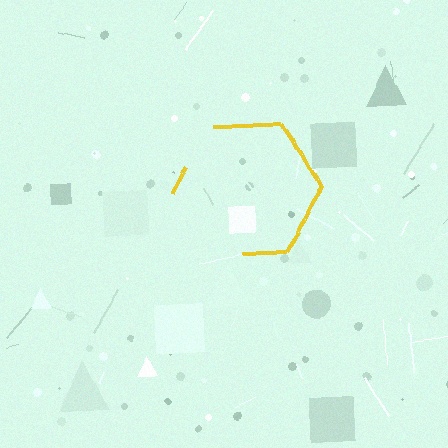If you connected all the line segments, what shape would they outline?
They would outline a hexagon.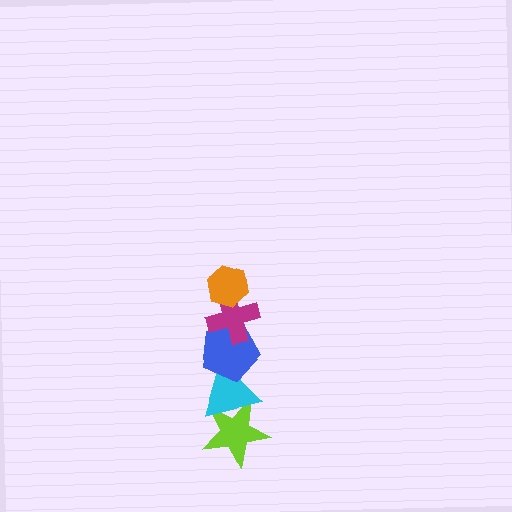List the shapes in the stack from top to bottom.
From top to bottom: the orange hexagon, the magenta cross, the blue pentagon, the cyan triangle, the lime star.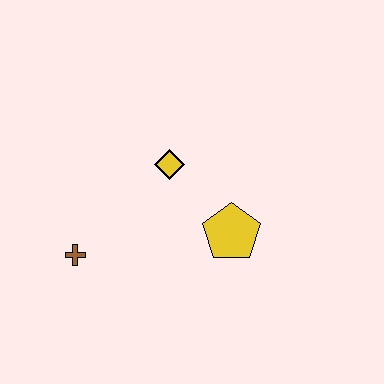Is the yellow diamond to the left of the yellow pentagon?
Yes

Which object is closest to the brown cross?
The yellow diamond is closest to the brown cross.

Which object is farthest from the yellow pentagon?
The brown cross is farthest from the yellow pentagon.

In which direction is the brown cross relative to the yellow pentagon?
The brown cross is to the left of the yellow pentagon.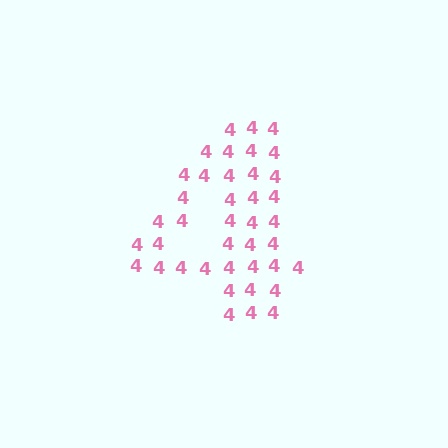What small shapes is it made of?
It is made of small digit 4's.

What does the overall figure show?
The overall figure shows the digit 4.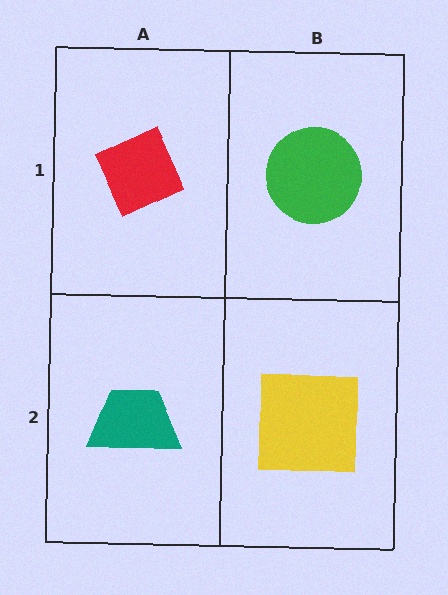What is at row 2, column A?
A teal trapezoid.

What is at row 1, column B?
A green circle.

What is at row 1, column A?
A red diamond.